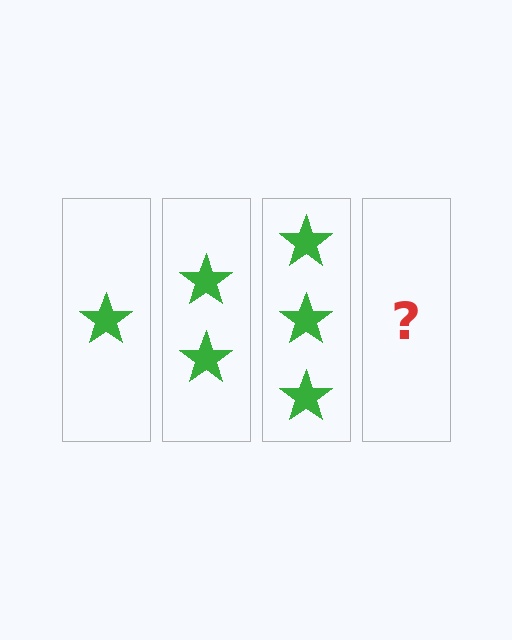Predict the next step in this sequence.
The next step is 4 stars.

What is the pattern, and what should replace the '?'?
The pattern is that each step adds one more star. The '?' should be 4 stars.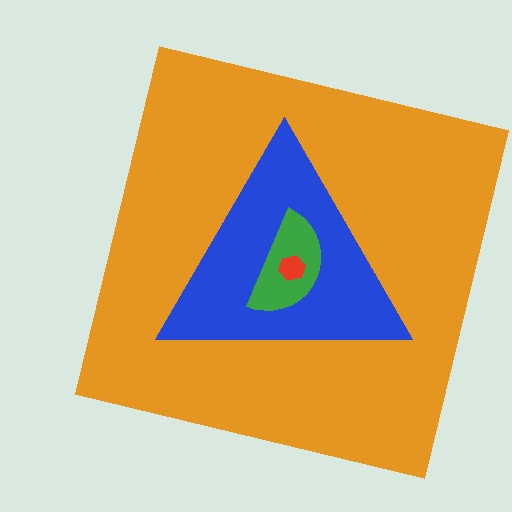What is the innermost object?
The red hexagon.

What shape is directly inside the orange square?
The blue triangle.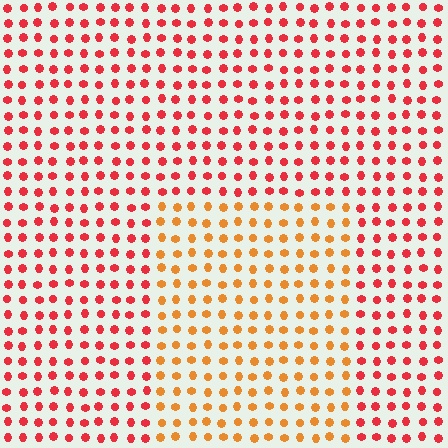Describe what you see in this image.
The image is filled with small red elements in a uniform arrangement. A rectangle-shaped region is visible where the elements are tinted to a slightly different hue, forming a subtle color boundary.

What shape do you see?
I see a rectangle.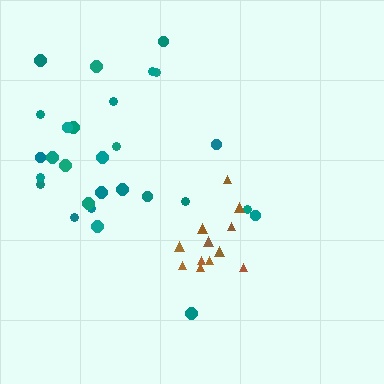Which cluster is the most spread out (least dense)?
Teal.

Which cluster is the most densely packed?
Brown.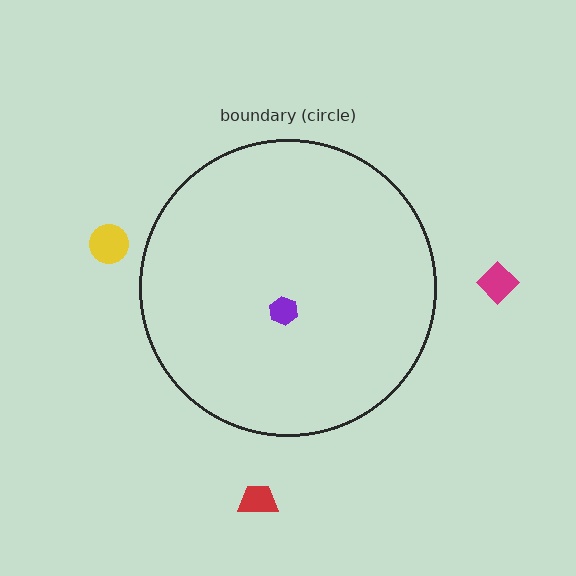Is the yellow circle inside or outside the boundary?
Outside.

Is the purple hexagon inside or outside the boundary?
Inside.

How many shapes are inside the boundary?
1 inside, 3 outside.